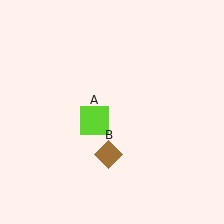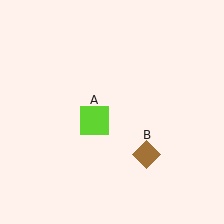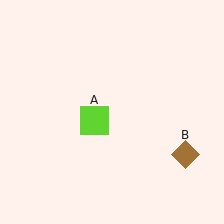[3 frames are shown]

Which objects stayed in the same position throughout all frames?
Lime square (object A) remained stationary.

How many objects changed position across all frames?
1 object changed position: brown diamond (object B).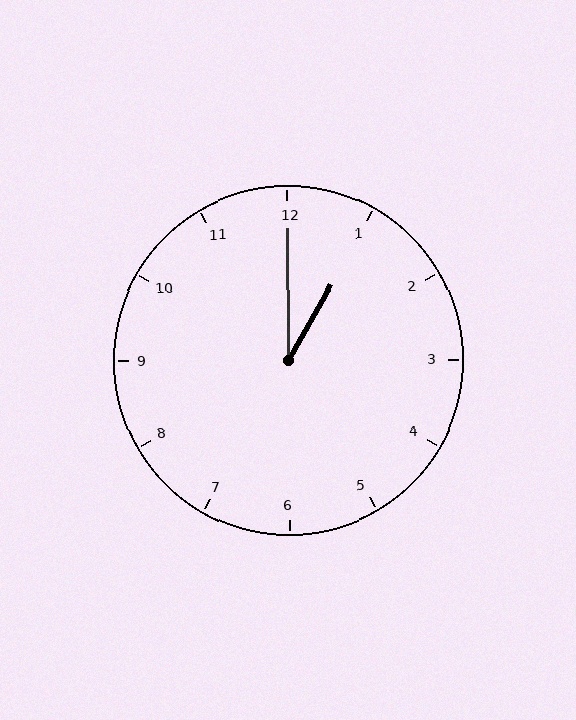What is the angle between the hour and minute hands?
Approximately 30 degrees.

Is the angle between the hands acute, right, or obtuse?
It is acute.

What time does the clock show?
1:00.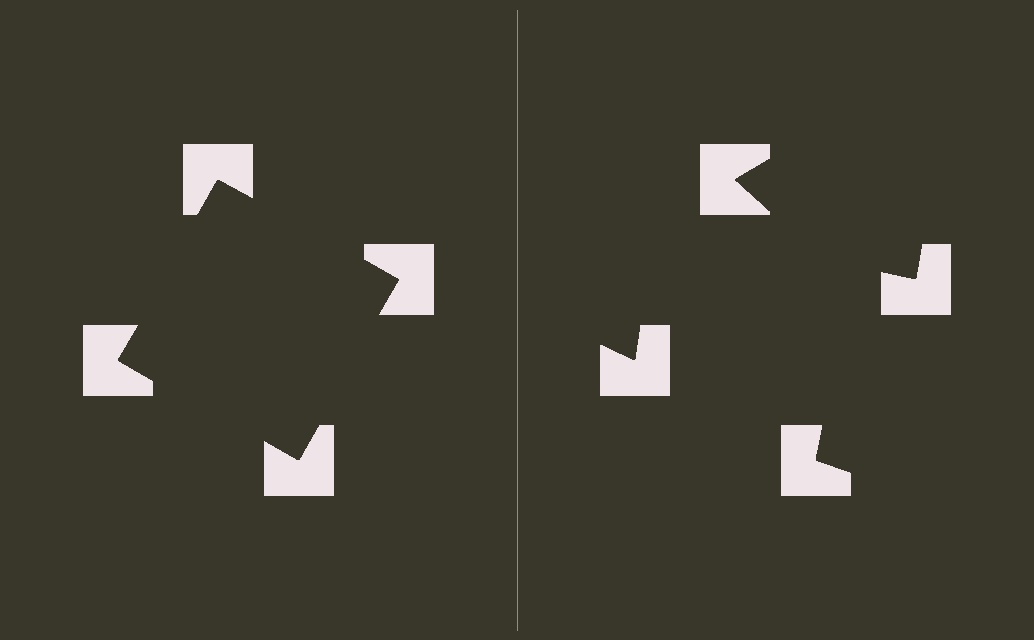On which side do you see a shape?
An illusory square appears on the left side. On the right side the wedge cuts are rotated, so no coherent shape forms.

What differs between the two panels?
The notched squares are positioned identically on both sides; only the wedge orientations differ. On the left they align to a square; on the right they are misaligned.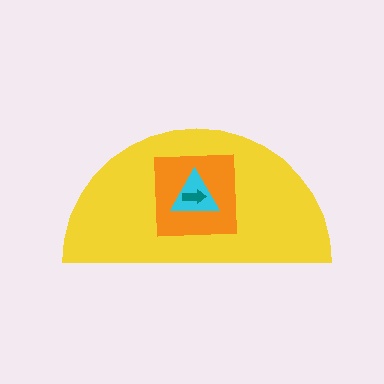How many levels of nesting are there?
4.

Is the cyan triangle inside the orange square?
Yes.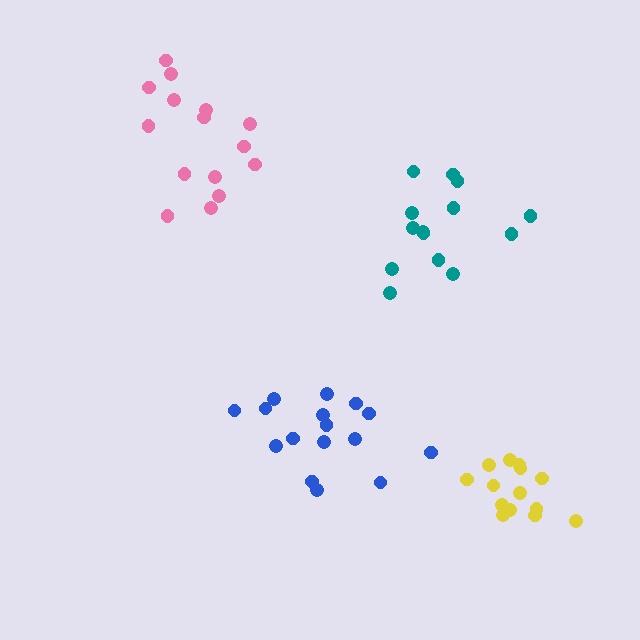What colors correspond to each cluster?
The clusters are colored: pink, yellow, blue, teal.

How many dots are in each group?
Group 1: 15 dots, Group 2: 14 dots, Group 3: 16 dots, Group 4: 14 dots (59 total).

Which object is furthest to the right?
The yellow cluster is rightmost.